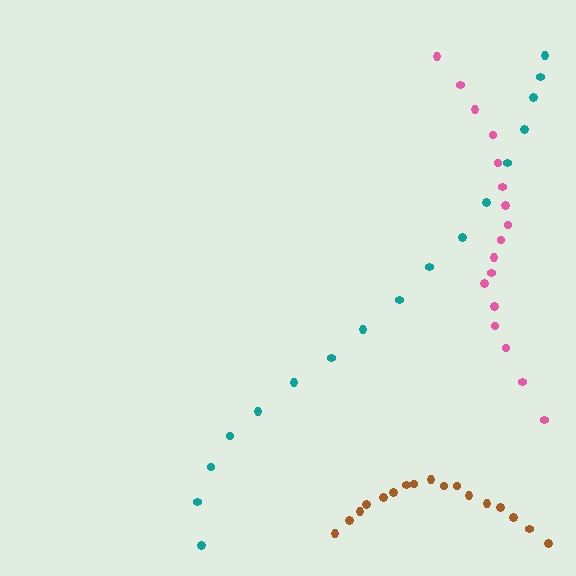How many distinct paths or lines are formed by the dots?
There are 3 distinct paths.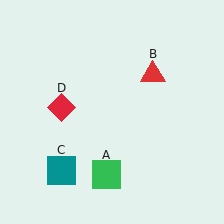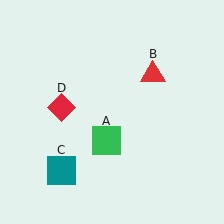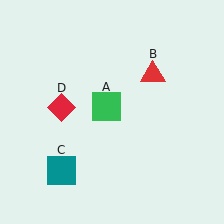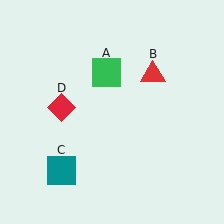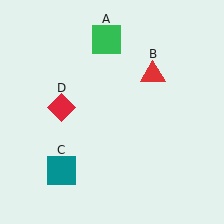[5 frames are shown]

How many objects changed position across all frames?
1 object changed position: green square (object A).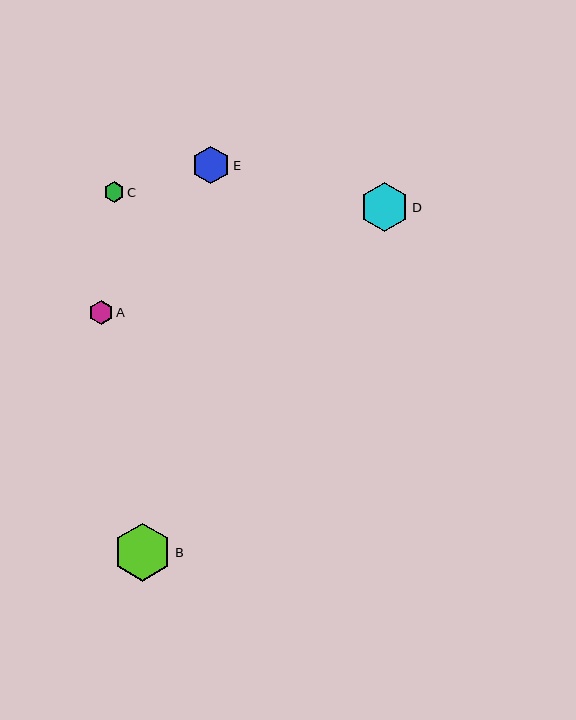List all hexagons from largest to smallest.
From largest to smallest: B, D, E, A, C.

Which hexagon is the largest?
Hexagon B is the largest with a size of approximately 58 pixels.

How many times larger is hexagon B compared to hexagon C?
Hexagon B is approximately 2.9 times the size of hexagon C.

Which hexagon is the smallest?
Hexagon C is the smallest with a size of approximately 20 pixels.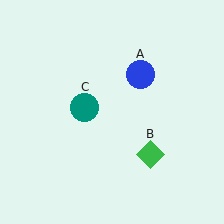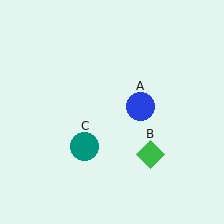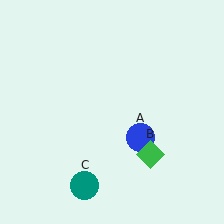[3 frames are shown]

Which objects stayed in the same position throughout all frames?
Green diamond (object B) remained stationary.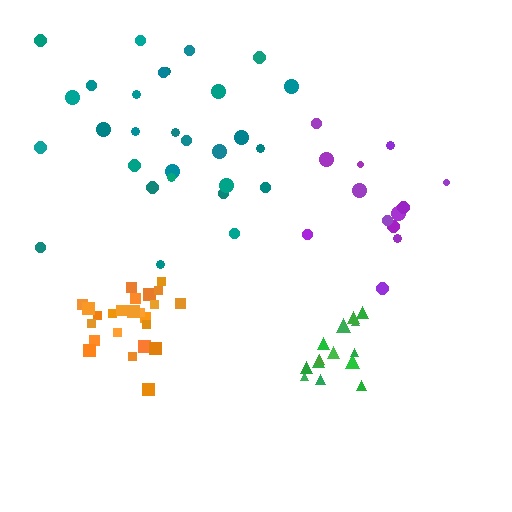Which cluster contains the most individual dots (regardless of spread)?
Teal (29).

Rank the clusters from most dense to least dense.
orange, green, purple, teal.